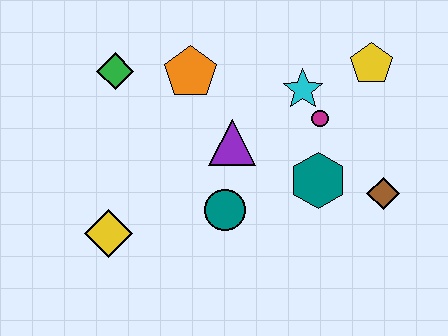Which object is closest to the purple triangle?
The teal circle is closest to the purple triangle.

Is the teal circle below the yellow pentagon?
Yes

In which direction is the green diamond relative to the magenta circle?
The green diamond is to the left of the magenta circle.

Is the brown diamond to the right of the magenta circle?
Yes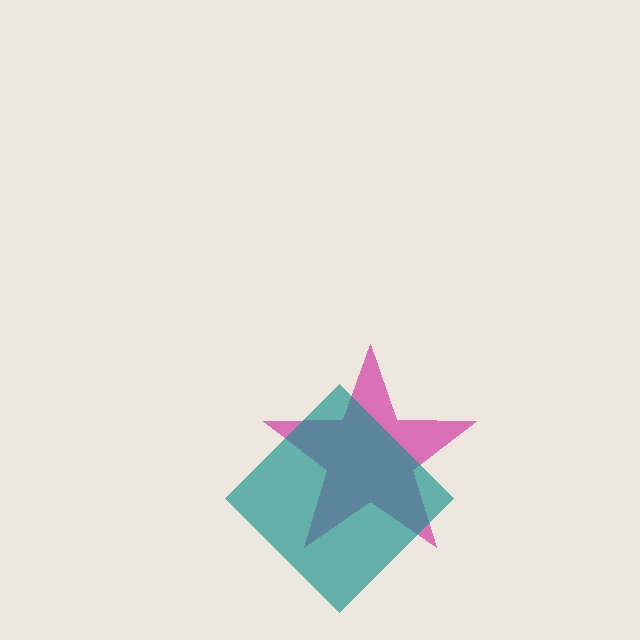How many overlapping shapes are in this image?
There are 2 overlapping shapes in the image.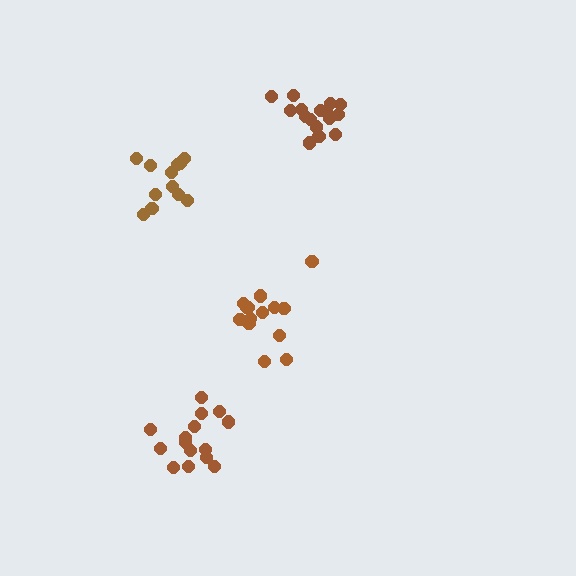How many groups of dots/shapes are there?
There are 4 groups.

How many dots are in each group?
Group 1: 15 dots, Group 2: 14 dots, Group 3: 12 dots, Group 4: 16 dots (57 total).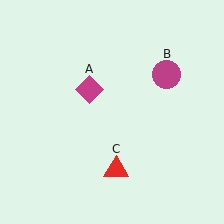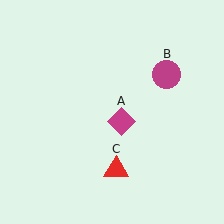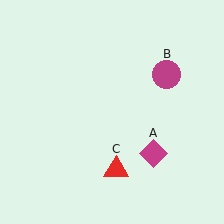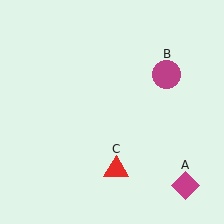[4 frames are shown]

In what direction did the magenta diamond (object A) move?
The magenta diamond (object A) moved down and to the right.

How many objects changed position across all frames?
1 object changed position: magenta diamond (object A).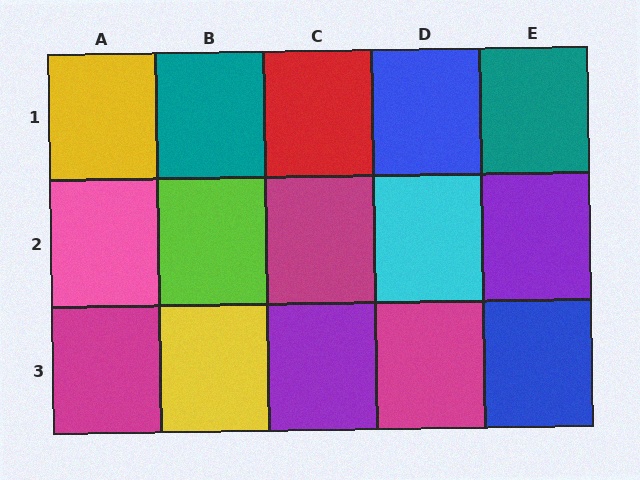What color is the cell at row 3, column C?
Purple.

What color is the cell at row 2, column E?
Purple.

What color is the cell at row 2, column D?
Cyan.